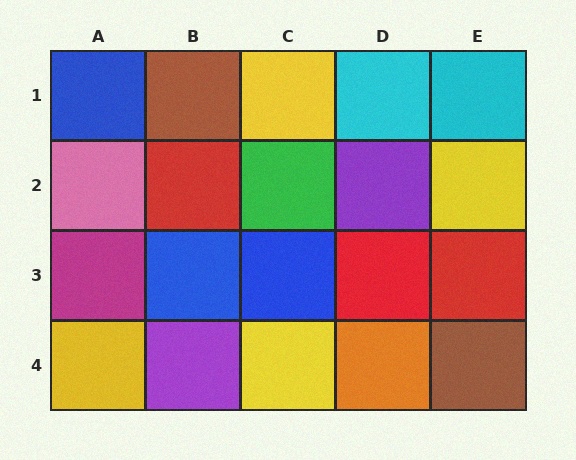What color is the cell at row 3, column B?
Blue.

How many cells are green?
1 cell is green.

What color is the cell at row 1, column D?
Cyan.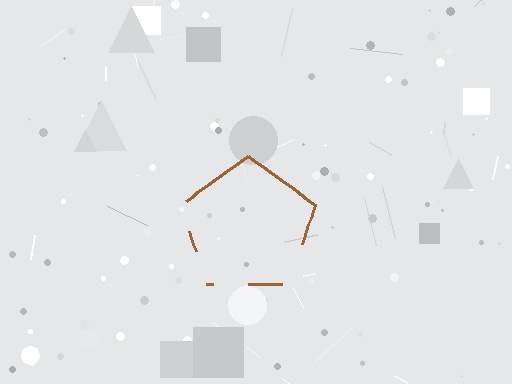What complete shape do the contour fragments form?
The contour fragments form a pentagon.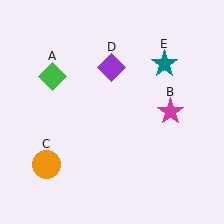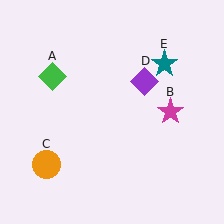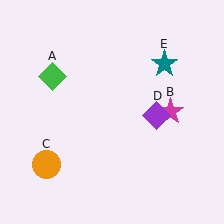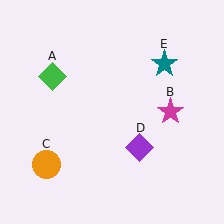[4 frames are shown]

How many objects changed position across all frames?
1 object changed position: purple diamond (object D).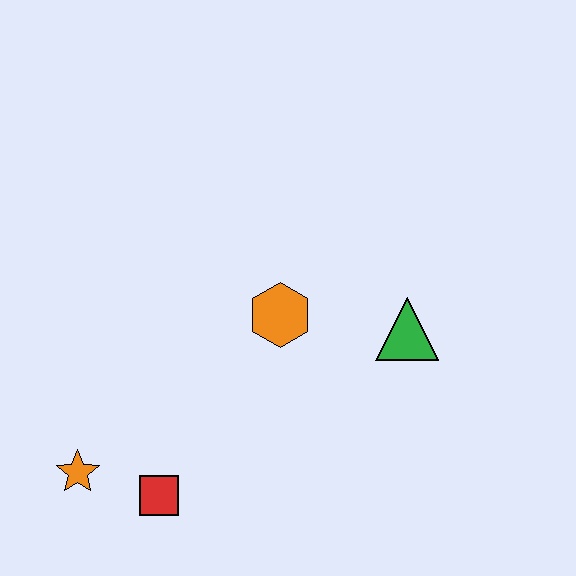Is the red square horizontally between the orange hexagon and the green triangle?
No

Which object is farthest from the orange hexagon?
The orange star is farthest from the orange hexagon.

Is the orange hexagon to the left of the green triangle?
Yes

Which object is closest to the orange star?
The red square is closest to the orange star.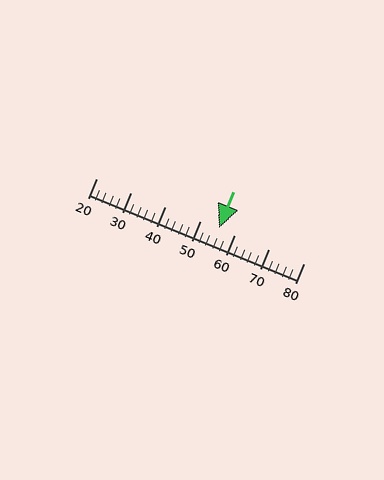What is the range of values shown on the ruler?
The ruler shows values from 20 to 80.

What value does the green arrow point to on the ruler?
The green arrow points to approximately 56.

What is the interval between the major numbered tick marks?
The major tick marks are spaced 10 units apart.